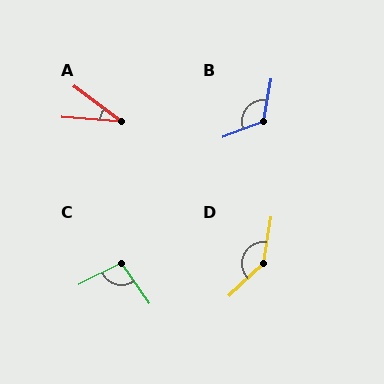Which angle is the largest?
D, at approximately 142 degrees.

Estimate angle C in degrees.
Approximately 99 degrees.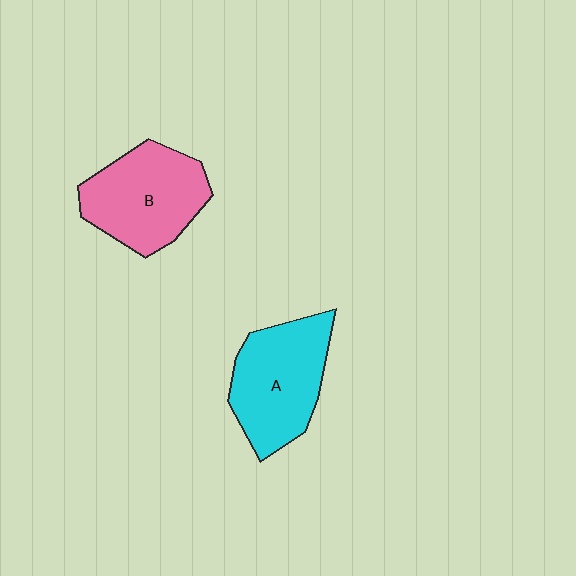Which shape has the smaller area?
Shape B (pink).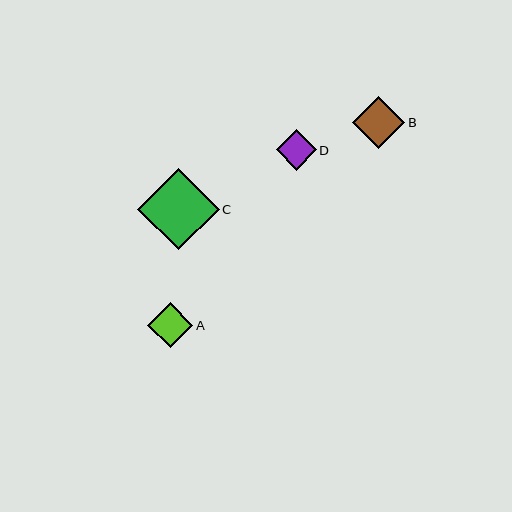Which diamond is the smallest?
Diamond D is the smallest with a size of approximately 40 pixels.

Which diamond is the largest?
Diamond C is the largest with a size of approximately 81 pixels.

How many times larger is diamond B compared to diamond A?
Diamond B is approximately 1.2 times the size of diamond A.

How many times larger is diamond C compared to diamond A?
Diamond C is approximately 1.8 times the size of diamond A.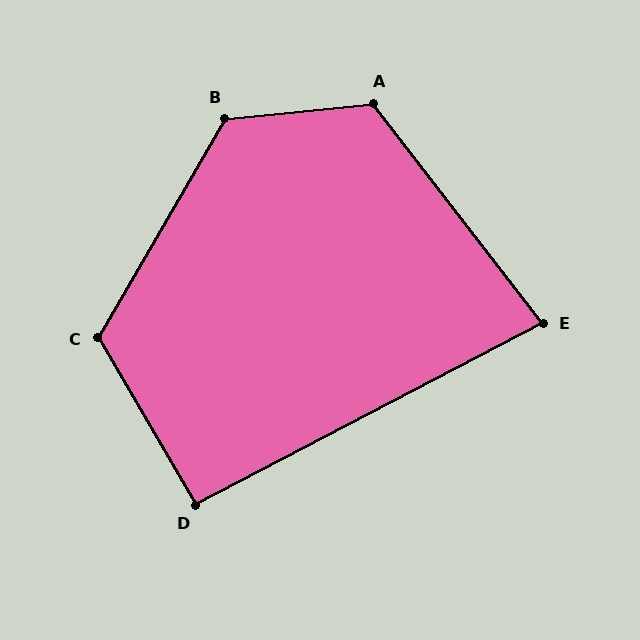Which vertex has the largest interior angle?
B, at approximately 126 degrees.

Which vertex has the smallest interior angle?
E, at approximately 80 degrees.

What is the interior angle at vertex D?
Approximately 93 degrees (approximately right).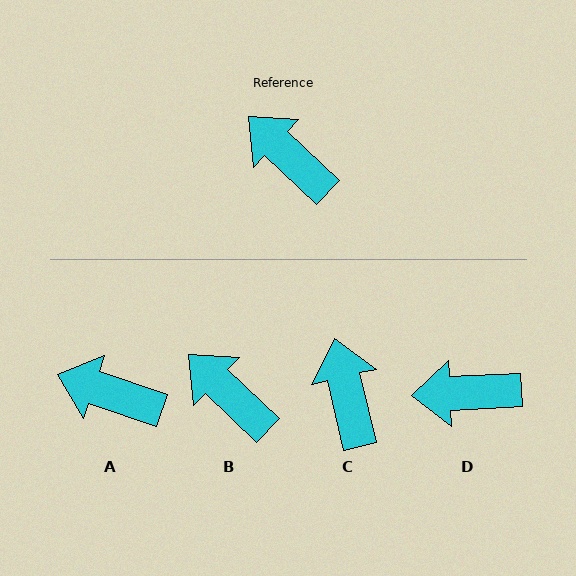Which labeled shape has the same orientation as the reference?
B.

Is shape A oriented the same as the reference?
No, it is off by about 25 degrees.